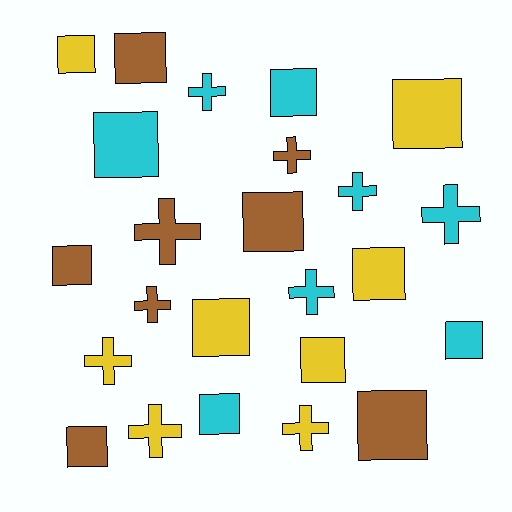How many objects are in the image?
There are 24 objects.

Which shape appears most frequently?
Square, with 14 objects.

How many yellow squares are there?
There are 5 yellow squares.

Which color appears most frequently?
Brown, with 8 objects.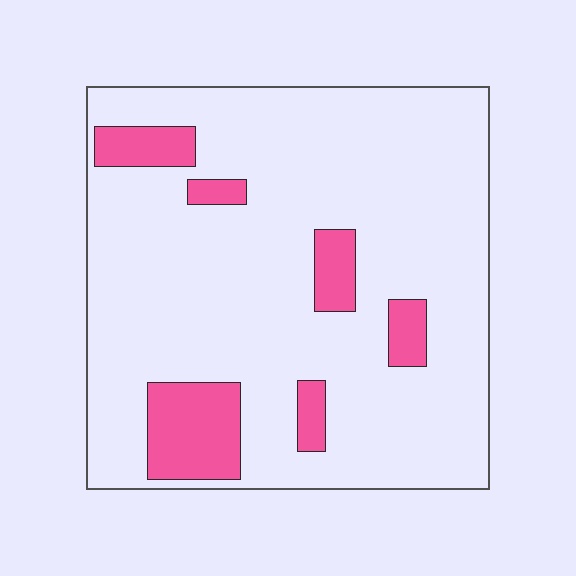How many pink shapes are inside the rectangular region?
6.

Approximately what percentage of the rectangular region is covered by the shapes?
Approximately 15%.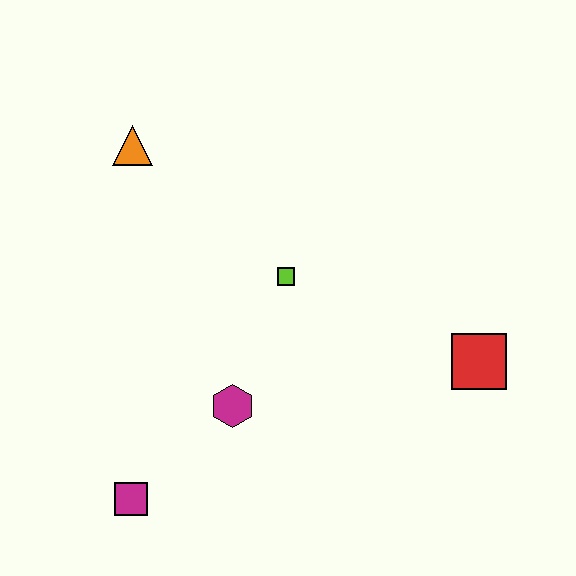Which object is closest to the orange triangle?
The lime square is closest to the orange triangle.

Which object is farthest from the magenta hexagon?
The orange triangle is farthest from the magenta hexagon.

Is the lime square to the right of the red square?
No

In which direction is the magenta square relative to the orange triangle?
The magenta square is below the orange triangle.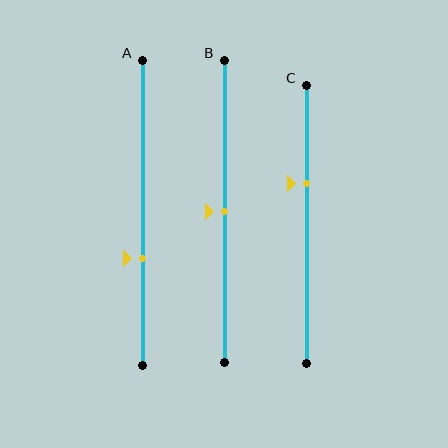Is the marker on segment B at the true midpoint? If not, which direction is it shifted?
Yes, the marker on segment B is at the true midpoint.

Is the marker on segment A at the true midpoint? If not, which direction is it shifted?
No, the marker on segment A is shifted downward by about 15% of the segment length.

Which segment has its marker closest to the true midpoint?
Segment B has its marker closest to the true midpoint.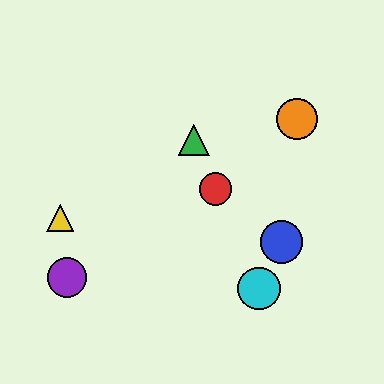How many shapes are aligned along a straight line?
3 shapes (the red circle, the green triangle, the cyan circle) are aligned along a straight line.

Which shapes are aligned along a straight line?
The red circle, the green triangle, the cyan circle are aligned along a straight line.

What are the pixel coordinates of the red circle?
The red circle is at (215, 189).